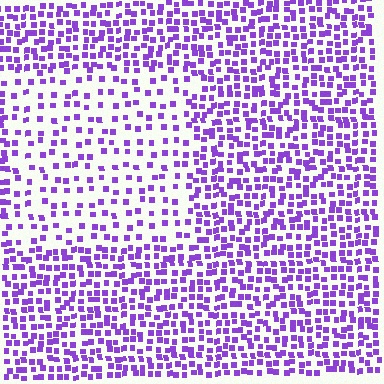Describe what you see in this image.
The image contains small purple elements arranged at two different densities. A rectangle-shaped region is visible where the elements are less densely packed than the surrounding area.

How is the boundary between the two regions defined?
The boundary is defined by a change in element density (approximately 2.1x ratio). All elements are the same color, size, and shape.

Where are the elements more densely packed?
The elements are more densely packed outside the rectangle boundary.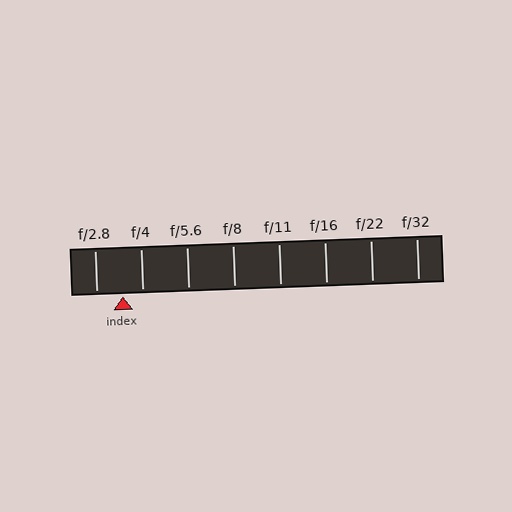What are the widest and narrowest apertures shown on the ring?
The widest aperture shown is f/2.8 and the narrowest is f/32.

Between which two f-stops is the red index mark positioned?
The index mark is between f/2.8 and f/4.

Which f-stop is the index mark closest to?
The index mark is closest to f/4.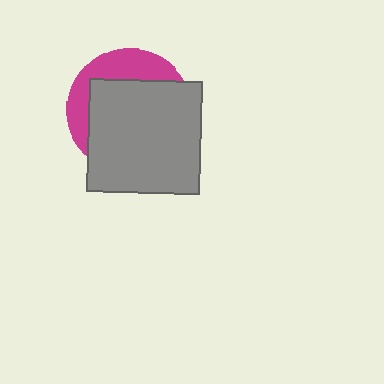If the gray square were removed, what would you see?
You would see the complete magenta circle.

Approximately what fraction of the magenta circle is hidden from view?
Roughly 70% of the magenta circle is hidden behind the gray square.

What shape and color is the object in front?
The object in front is a gray square.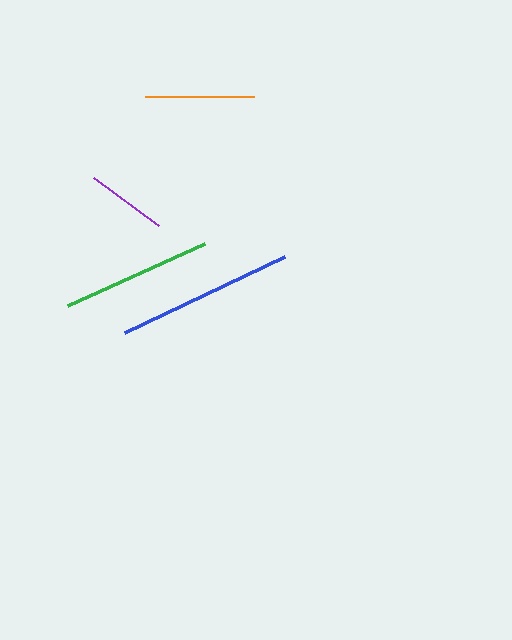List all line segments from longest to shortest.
From longest to shortest: blue, green, orange, purple.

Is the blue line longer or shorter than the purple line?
The blue line is longer than the purple line.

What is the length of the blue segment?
The blue segment is approximately 178 pixels long.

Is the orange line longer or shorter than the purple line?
The orange line is longer than the purple line.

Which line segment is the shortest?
The purple line is the shortest at approximately 81 pixels.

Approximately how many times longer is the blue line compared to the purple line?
The blue line is approximately 2.2 times the length of the purple line.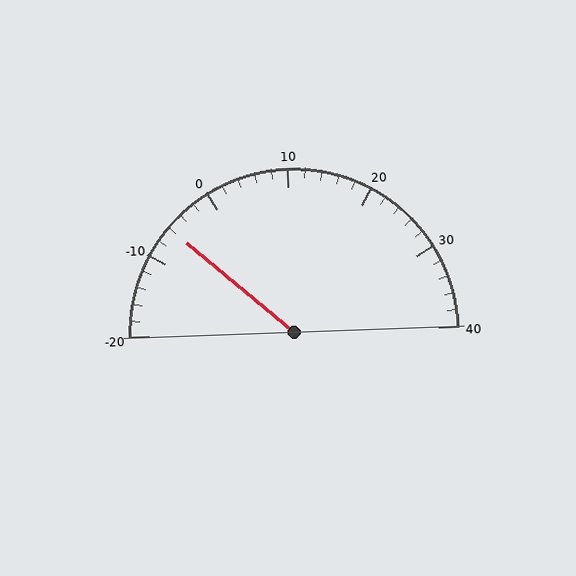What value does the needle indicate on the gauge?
The needle indicates approximately -6.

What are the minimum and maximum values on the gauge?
The gauge ranges from -20 to 40.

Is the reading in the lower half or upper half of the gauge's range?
The reading is in the lower half of the range (-20 to 40).